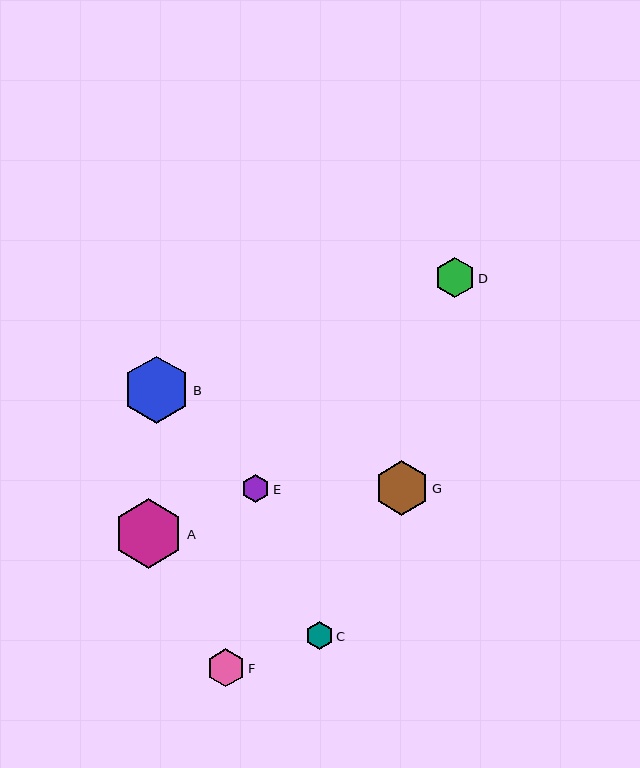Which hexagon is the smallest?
Hexagon C is the smallest with a size of approximately 28 pixels.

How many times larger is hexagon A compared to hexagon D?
Hexagon A is approximately 1.8 times the size of hexagon D.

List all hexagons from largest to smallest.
From largest to smallest: A, B, G, D, F, E, C.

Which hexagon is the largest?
Hexagon A is the largest with a size of approximately 69 pixels.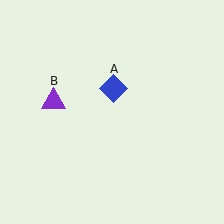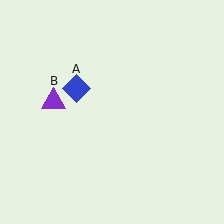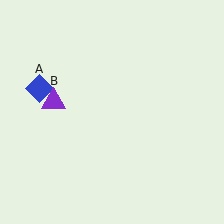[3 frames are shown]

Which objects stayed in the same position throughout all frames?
Purple triangle (object B) remained stationary.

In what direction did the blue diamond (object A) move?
The blue diamond (object A) moved left.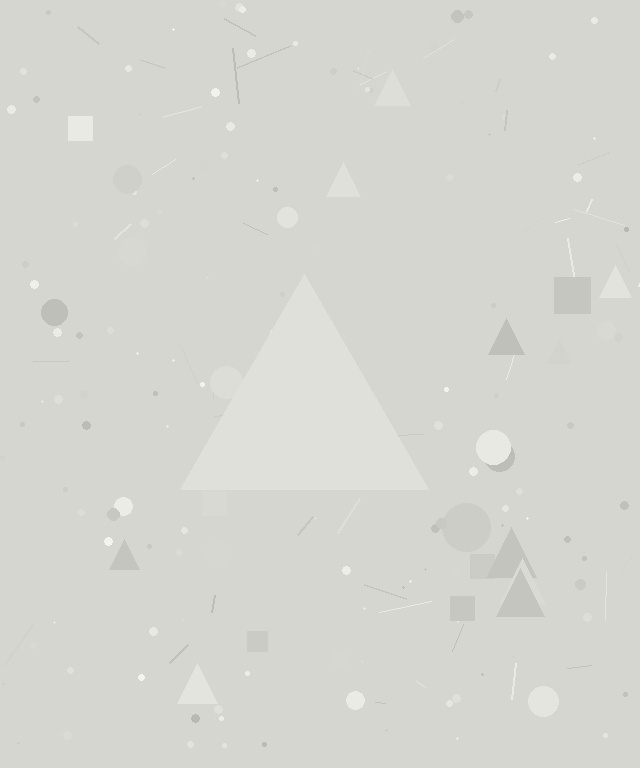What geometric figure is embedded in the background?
A triangle is embedded in the background.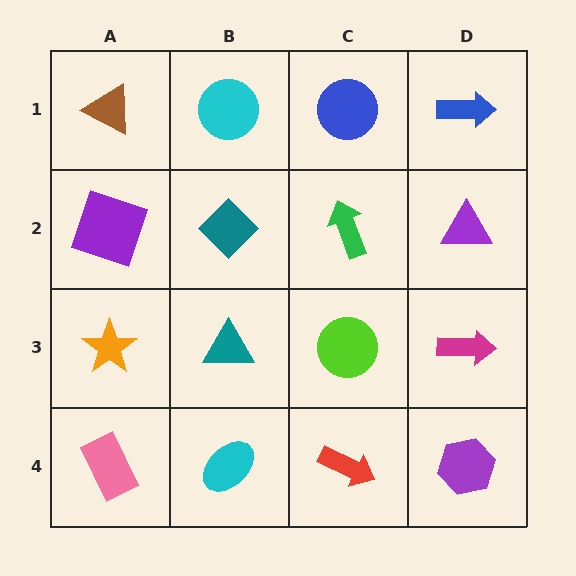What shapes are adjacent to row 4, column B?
A teal triangle (row 3, column B), a pink rectangle (row 4, column A), a red arrow (row 4, column C).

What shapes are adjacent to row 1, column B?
A teal diamond (row 2, column B), a brown triangle (row 1, column A), a blue circle (row 1, column C).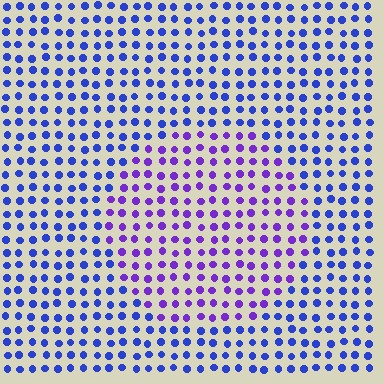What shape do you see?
I see a circle.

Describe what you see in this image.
The image is filled with small blue elements in a uniform arrangement. A circle-shaped region is visible where the elements are tinted to a slightly different hue, forming a subtle color boundary.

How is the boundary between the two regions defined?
The boundary is defined purely by a slight shift in hue (about 37 degrees). Spacing, size, and orientation are identical on both sides.